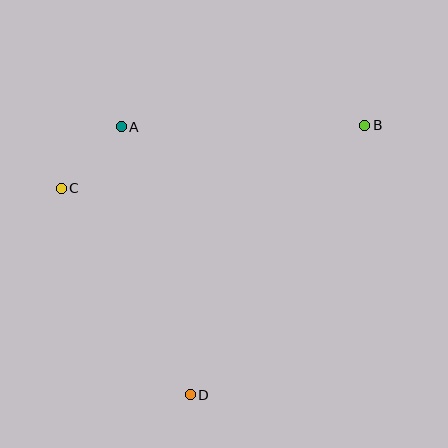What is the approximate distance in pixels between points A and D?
The distance between A and D is approximately 277 pixels.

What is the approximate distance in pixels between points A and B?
The distance between A and B is approximately 243 pixels.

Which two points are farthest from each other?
Points B and D are farthest from each other.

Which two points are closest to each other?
Points A and C are closest to each other.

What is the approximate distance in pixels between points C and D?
The distance between C and D is approximately 243 pixels.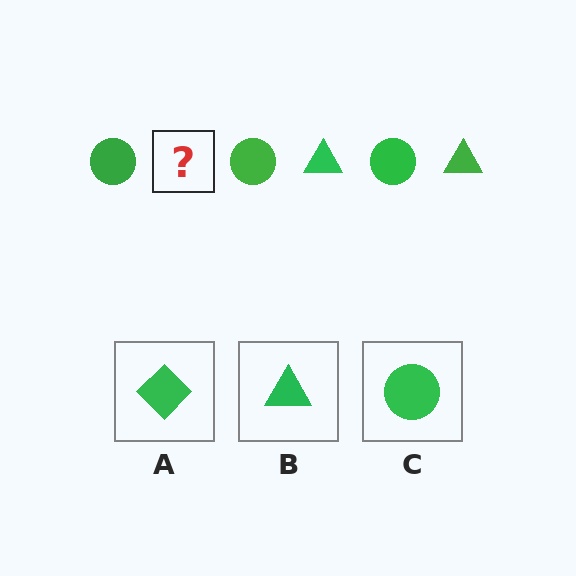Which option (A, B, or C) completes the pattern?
B.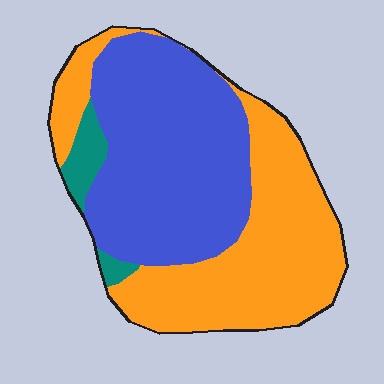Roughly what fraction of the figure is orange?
Orange covers about 45% of the figure.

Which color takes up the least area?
Teal, at roughly 5%.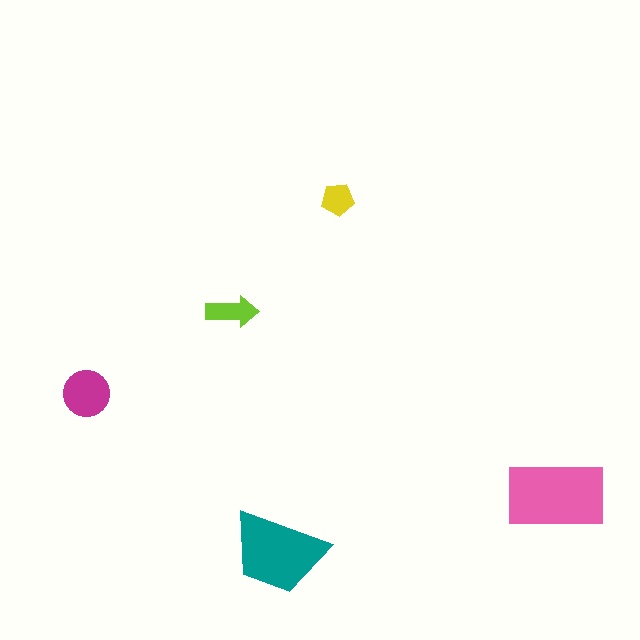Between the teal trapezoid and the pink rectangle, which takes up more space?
The pink rectangle.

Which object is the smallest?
The yellow pentagon.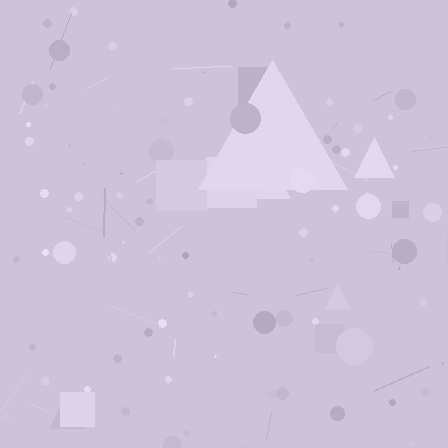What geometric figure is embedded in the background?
A triangle is embedded in the background.